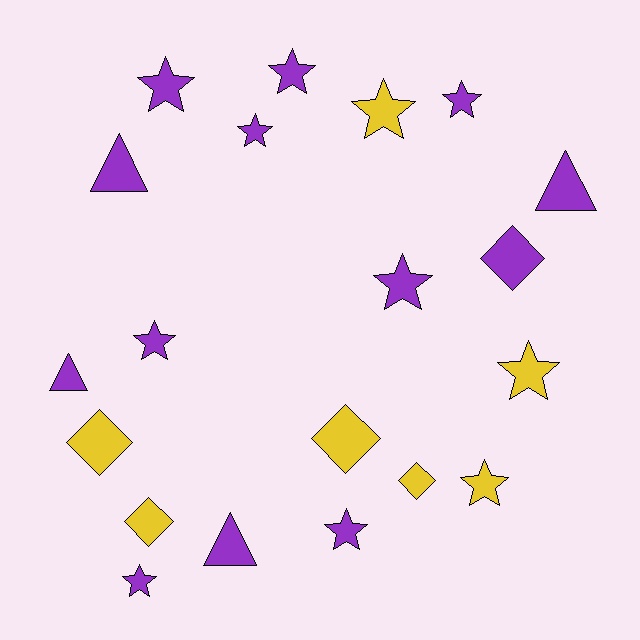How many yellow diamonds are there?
There are 4 yellow diamonds.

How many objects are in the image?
There are 20 objects.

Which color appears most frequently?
Purple, with 13 objects.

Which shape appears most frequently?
Star, with 11 objects.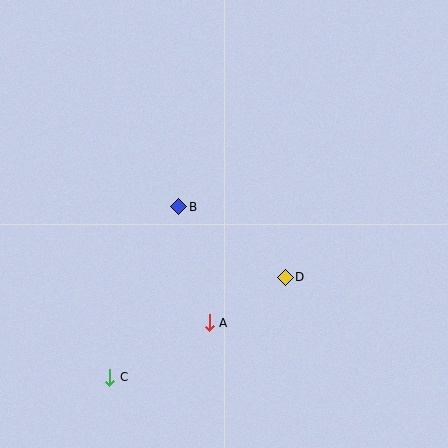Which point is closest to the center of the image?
Point B at (179, 207) is closest to the center.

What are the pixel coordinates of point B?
Point B is at (179, 207).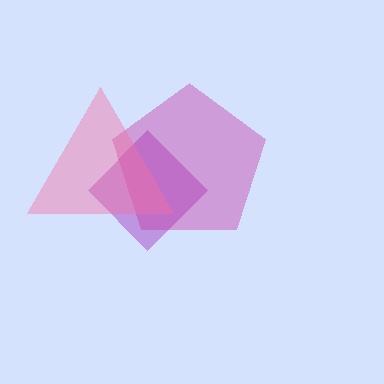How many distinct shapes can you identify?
There are 3 distinct shapes: a purple diamond, a magenta pentagon, a pink triangle.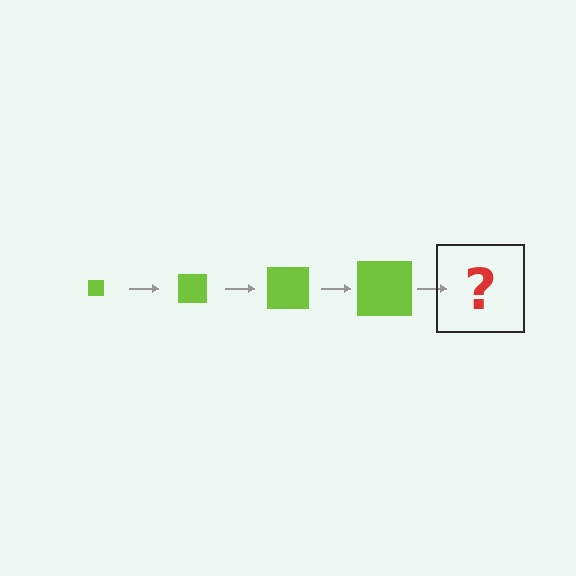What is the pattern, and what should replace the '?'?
The pattern is that the square gets progressively larger each step. The '?' should be a lime square, larger than the previous one.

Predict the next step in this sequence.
The next step is a lime square, larger than the previous one.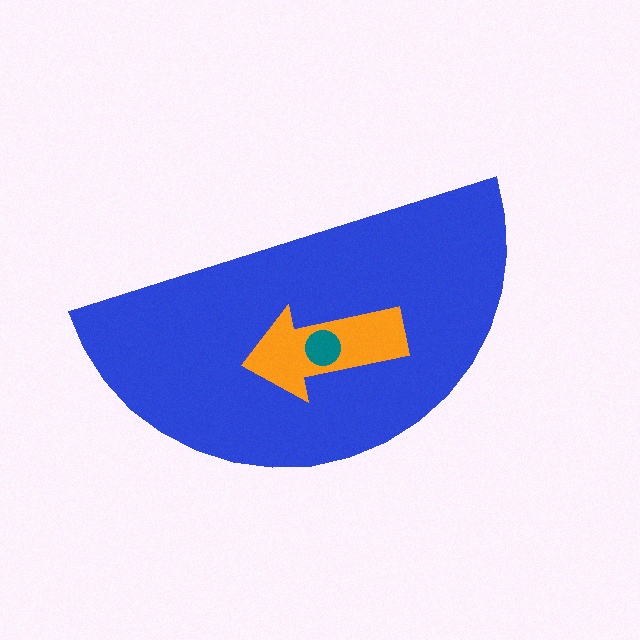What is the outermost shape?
The blue semicircle.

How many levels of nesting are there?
3.